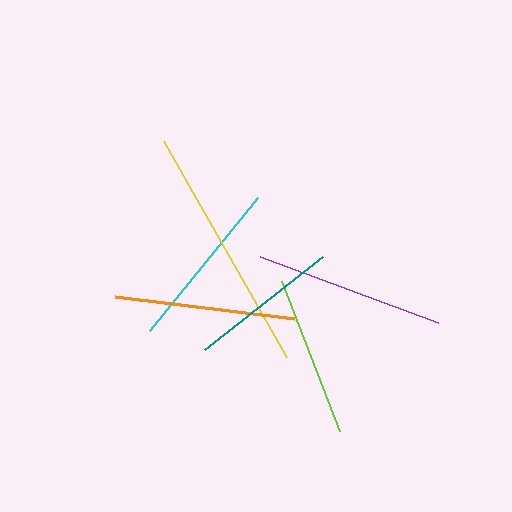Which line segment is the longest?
The yellow line is the longest at approximately 249 pixels.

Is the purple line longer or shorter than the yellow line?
The yellow line is longer than the purple line.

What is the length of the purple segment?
The purple segment is approximately 189 pixels long.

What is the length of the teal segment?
The teal segment is approximately 150 pixels long.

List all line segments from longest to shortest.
From longest to shortest: yellow, purple, orange, cyan, lime, teal.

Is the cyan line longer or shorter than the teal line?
The cyan line is longer than the teal line.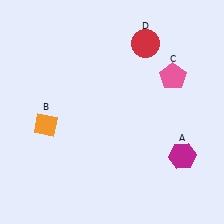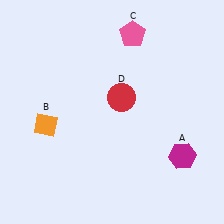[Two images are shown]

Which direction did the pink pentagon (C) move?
The pink pentagon (C) moved up.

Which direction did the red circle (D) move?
The red circle (D) moved down.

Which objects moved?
The objects that moved are: the pink pentagon (C), the red circle (D).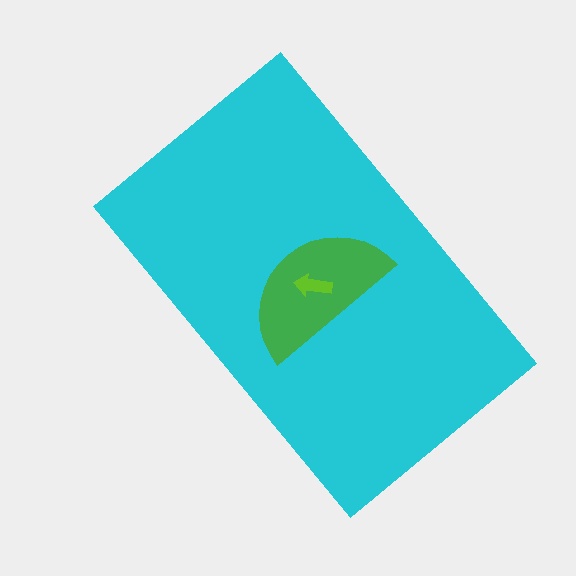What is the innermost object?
The lime arrow.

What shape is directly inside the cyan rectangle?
The green semicircle.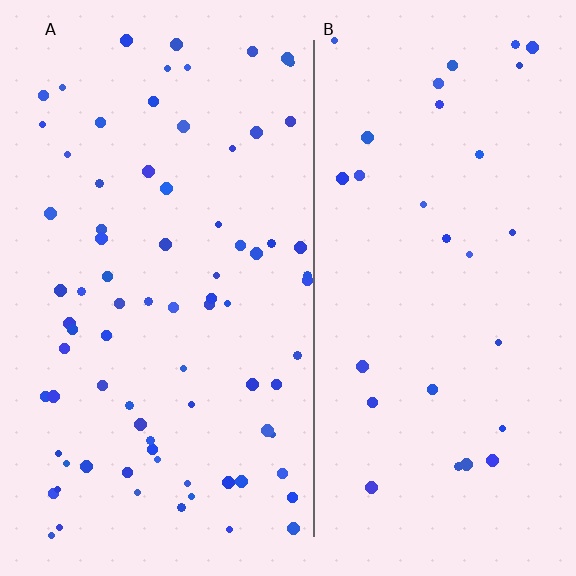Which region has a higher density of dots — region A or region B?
A (the left).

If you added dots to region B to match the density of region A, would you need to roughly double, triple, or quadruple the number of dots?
Approximately triple.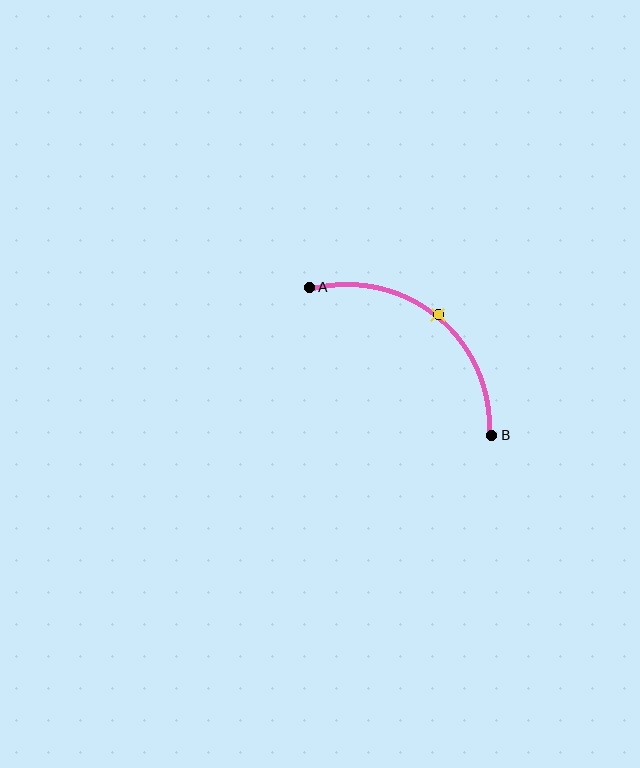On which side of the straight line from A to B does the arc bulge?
The arc bulges above and to the right of the straight line connecting A and B.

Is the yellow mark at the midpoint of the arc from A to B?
Yes. The yellow mark lies on the arc at equal arc-length from both A and B — it is the arc midpoint.